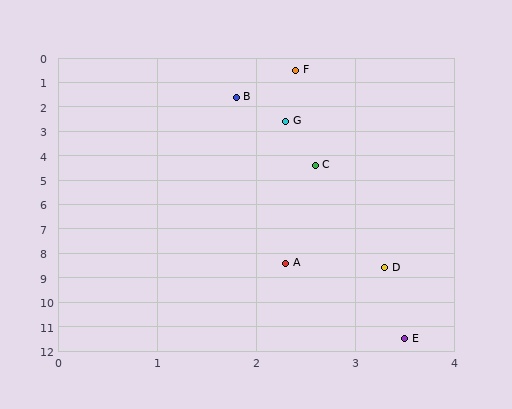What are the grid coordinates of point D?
Point D is at approximately (3.3, 8.6).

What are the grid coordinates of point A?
Point A is at approximately (2.3, 8.4).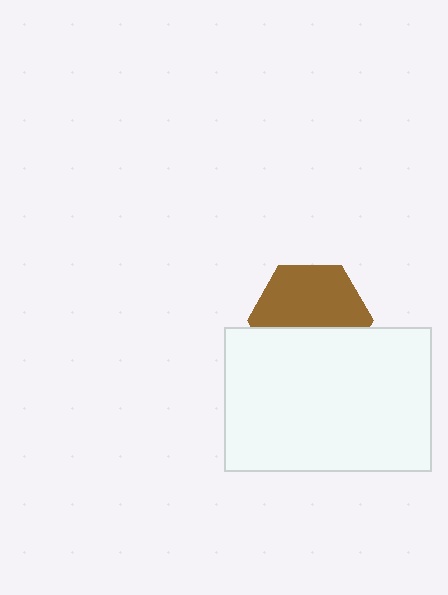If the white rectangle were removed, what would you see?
You would see the complete brown hexagon.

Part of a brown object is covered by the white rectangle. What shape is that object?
It is a hexagon.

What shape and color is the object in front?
The object in front is a white rectangle.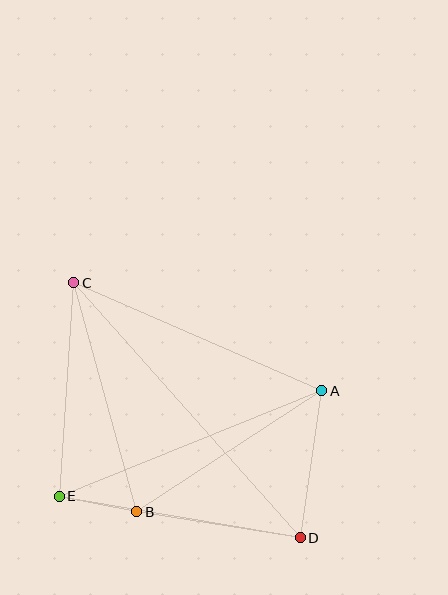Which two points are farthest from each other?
Points C and D are farthest from each other.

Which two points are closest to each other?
Points B and E are closest to each other.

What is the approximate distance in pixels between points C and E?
The distance between C and E is approximately 214 pixels.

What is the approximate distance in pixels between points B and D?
The distance between B and D is approximately 165 pixels.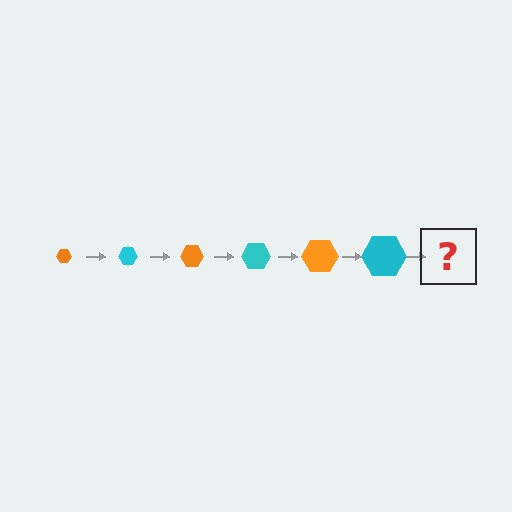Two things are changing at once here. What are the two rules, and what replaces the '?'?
The two rules are that the hexagon grows larger each step and the color cycles through orange and cyan. The '?' should be an orange hexagon, larger than the previous one.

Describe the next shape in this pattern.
It should be an orange hexagon, larger than the previous one.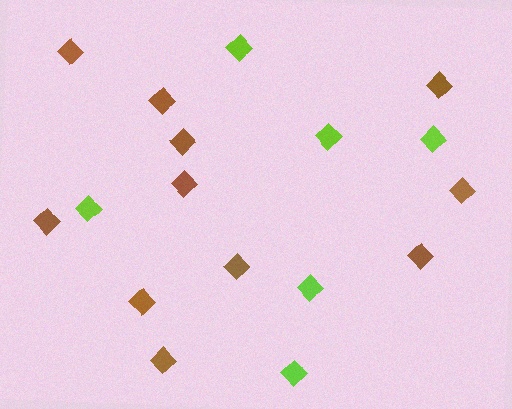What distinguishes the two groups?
There are 2 groups: one group of brown diamonds (11) and one group of lime diamonds (6).